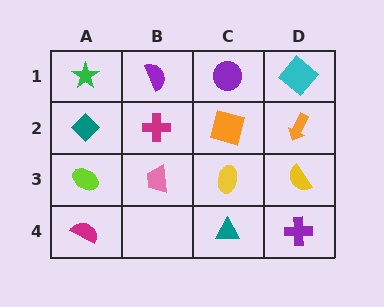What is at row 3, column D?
A yellow semicircle.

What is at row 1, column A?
A green star.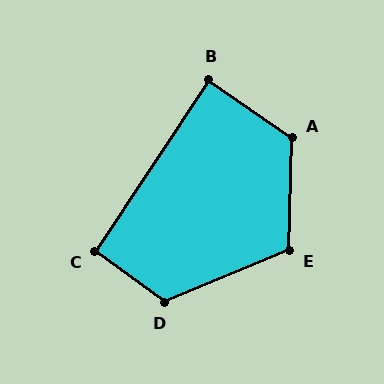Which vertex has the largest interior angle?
A, at approximately 124 degrees.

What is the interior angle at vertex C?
Approximately 93 degrees (approximately right).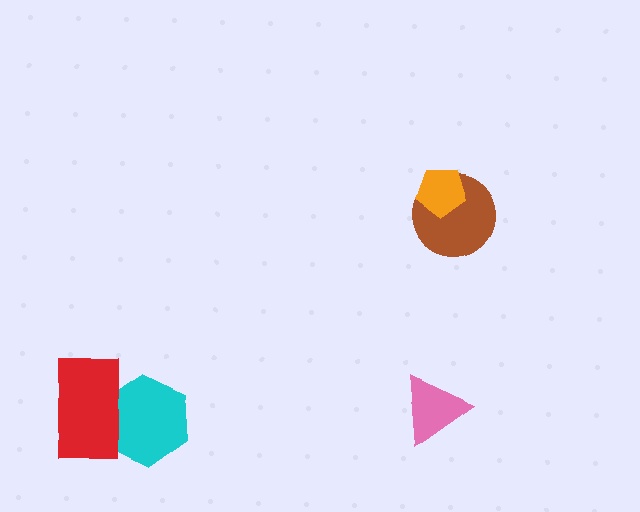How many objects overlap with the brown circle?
1 object overlaps with the brown circle.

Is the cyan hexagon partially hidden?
Yes, it is partially covered by another shape.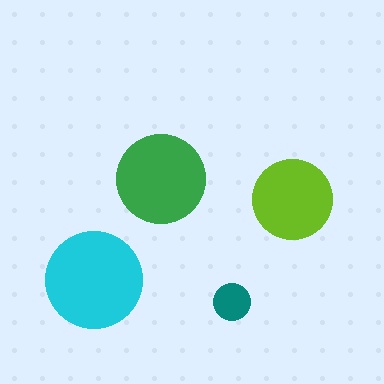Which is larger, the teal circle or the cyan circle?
The cyan one.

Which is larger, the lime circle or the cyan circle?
The cyan one.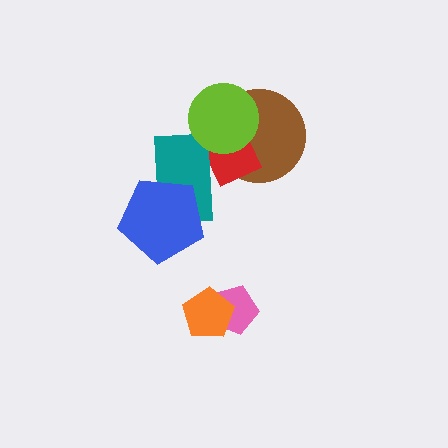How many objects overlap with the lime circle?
2 objects overlap with the lime circle.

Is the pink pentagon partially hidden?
Yes, it is partially covered by another shape.